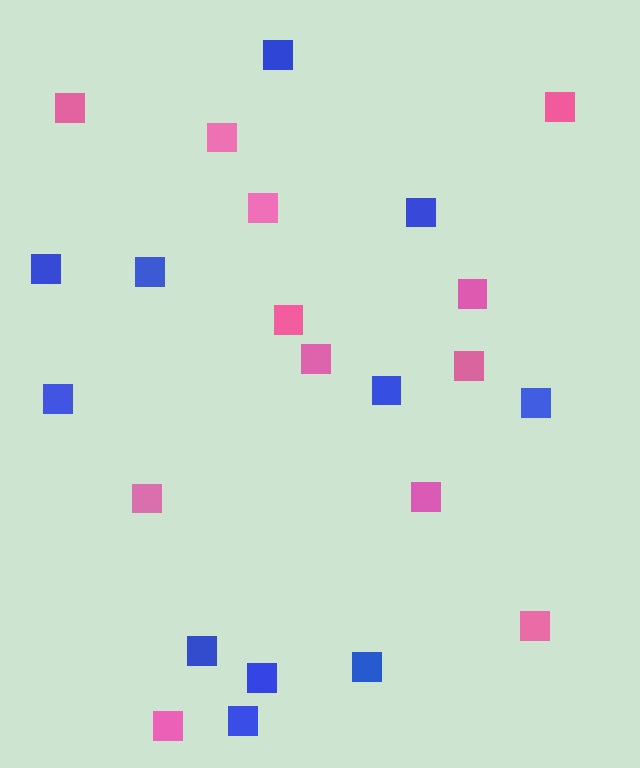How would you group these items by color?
There are 2 groups: one group of blue squares (11) and one group of pink squares (12).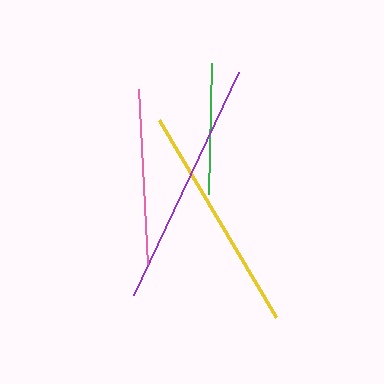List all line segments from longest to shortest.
From longest to shortest: purple, yellow, pink, green.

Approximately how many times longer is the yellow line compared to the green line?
The yellow line is approximately 1.8 times the length of the green line.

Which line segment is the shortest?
The green line is the shortest at approximately 131 pixels.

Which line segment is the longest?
The purple line is the longest at approximately 247 pixels.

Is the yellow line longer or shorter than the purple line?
The purple line is longer than the yellow line.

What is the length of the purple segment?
The purple segment is approximately 247 pixels long.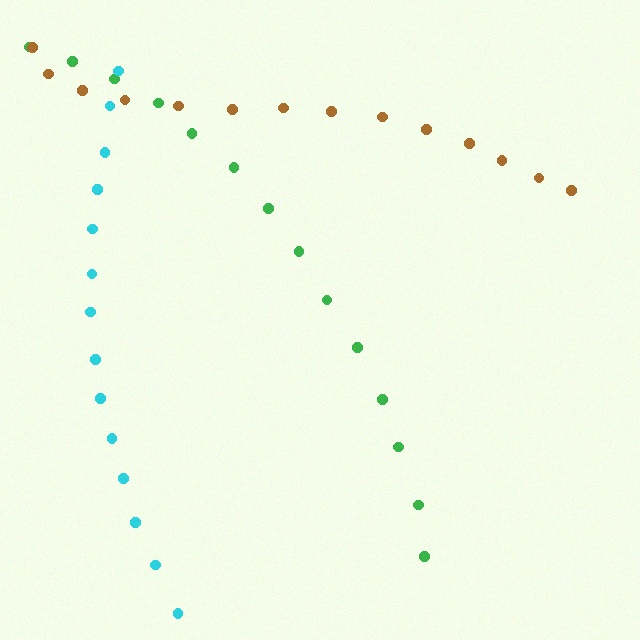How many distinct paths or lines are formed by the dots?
There are 3 distinct paths.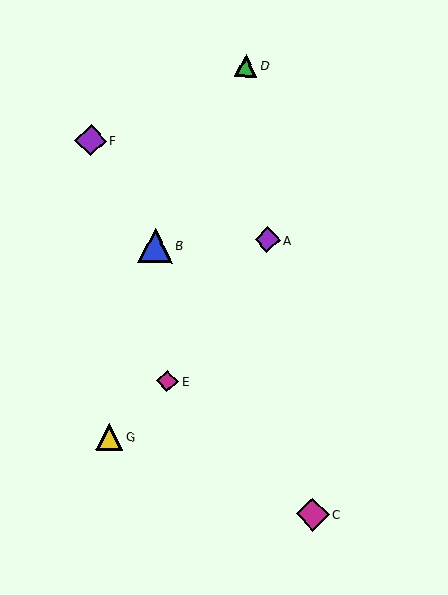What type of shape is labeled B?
Shape B is a blue triangle.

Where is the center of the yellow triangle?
The center of the yellow triangle is at (109, 437).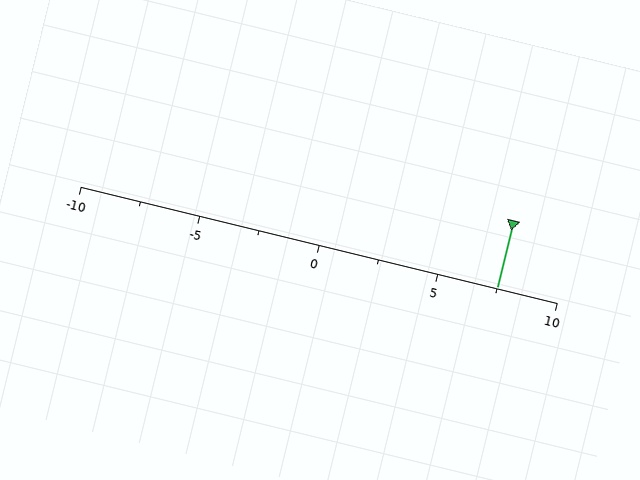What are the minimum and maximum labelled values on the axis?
The axis runs from -10 to 10.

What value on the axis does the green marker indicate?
The marker indicates approximately 7.5.